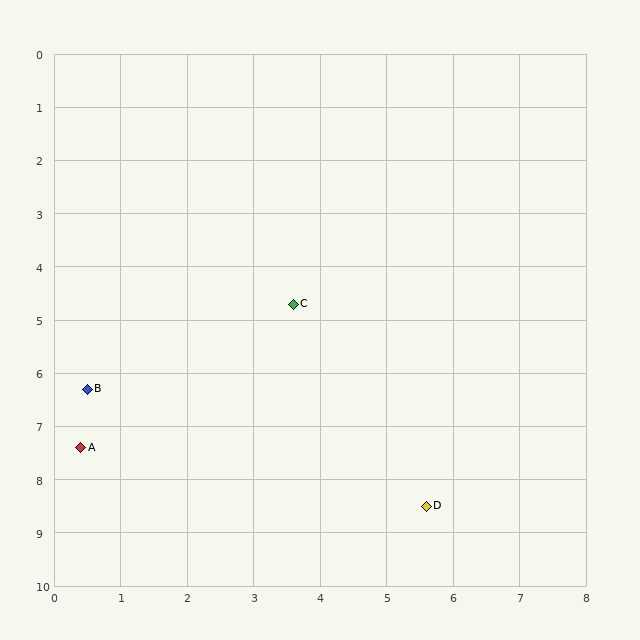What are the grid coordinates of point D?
Point D is at approximately (5.6, 8.5).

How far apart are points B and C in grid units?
Points B and C are about 3.5 grid units apart.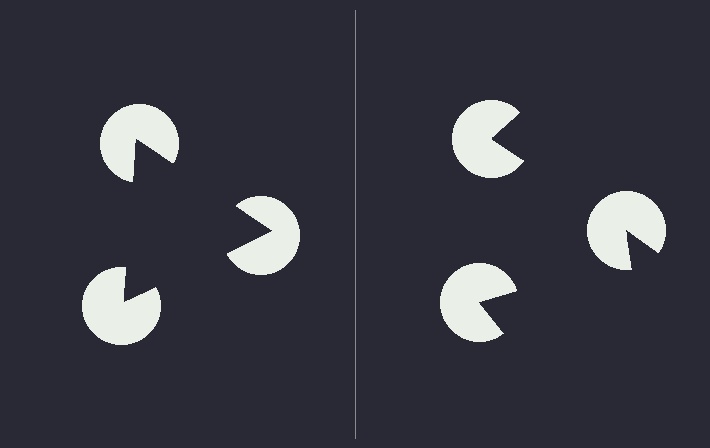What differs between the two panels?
The pac-man discs are positioned identically on both sides; only the wedge orientations differ. On the left they align to a triangle; on the right they are misaligned.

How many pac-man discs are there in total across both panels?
6 — 3 on each side.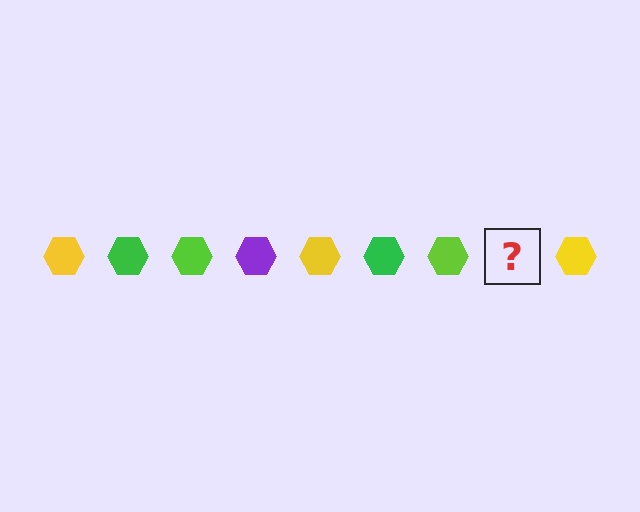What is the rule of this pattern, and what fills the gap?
The rule is that the pattern cycles through yellow, green, lime, purple hexagons. The gap should be filled with a purple hexagon.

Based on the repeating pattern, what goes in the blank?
The blank should be a purple hexagon.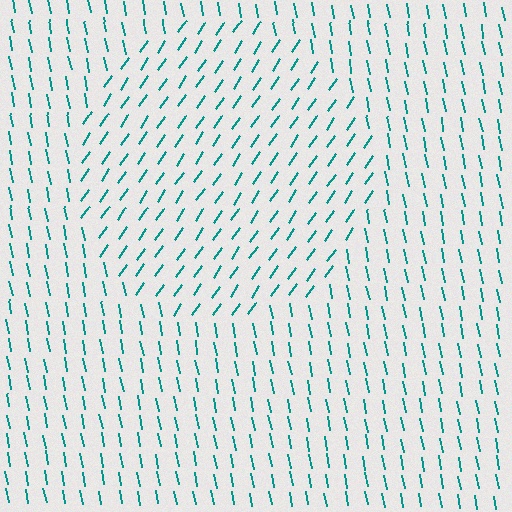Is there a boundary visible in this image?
Yes, there is a texture boundary formed by a change in line orientation.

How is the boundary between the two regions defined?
The boundary is defined purely by a change in line orientation (approximately 45 degrees difference). All lines are the same color and thickness.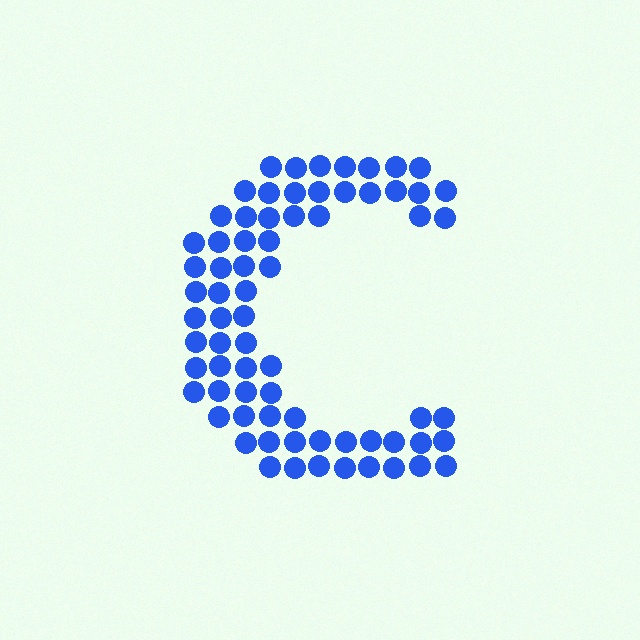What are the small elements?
The small elements are circles.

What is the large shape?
The large shape is the letter C.